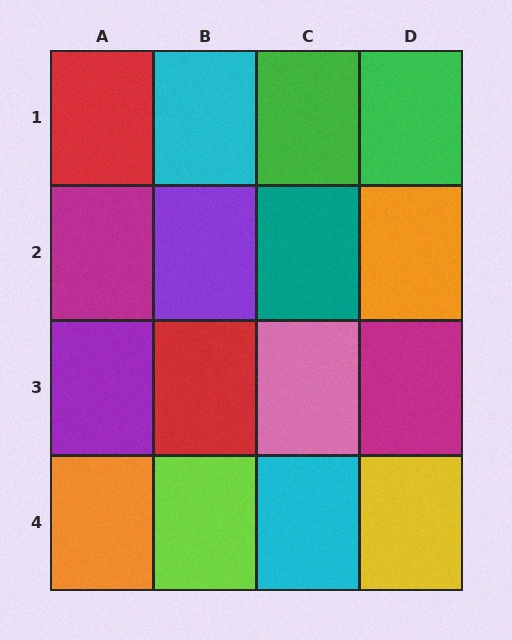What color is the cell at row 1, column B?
Cyan.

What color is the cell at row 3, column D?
Magenta.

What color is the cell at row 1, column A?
Red.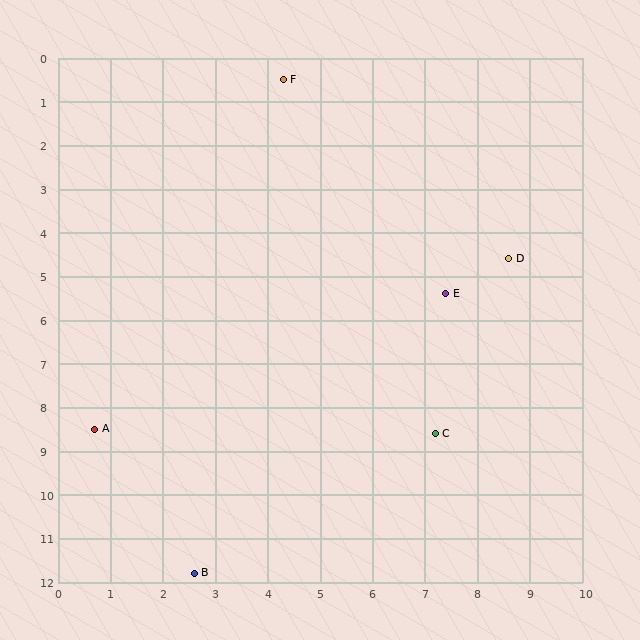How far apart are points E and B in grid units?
Points E and B are about 8.0 grid units apart.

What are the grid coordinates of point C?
Point C is at approximately (7.2, 8.6).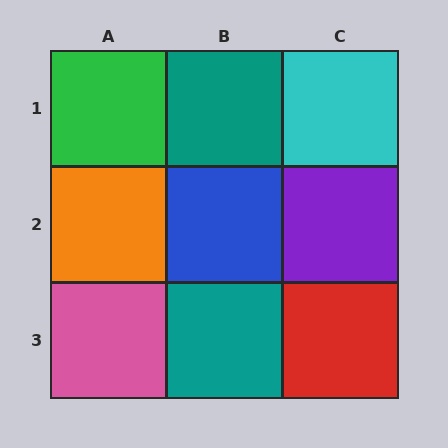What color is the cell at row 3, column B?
Teal.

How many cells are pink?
1 cell is pink.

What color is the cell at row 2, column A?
Orange.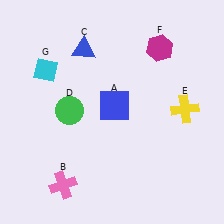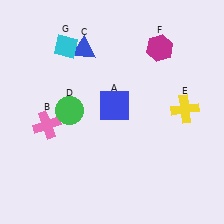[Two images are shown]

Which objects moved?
The objects that moved are: the pink cross (B), the cyan diamond (G).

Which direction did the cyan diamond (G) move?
The cyan diamond (G) moved up.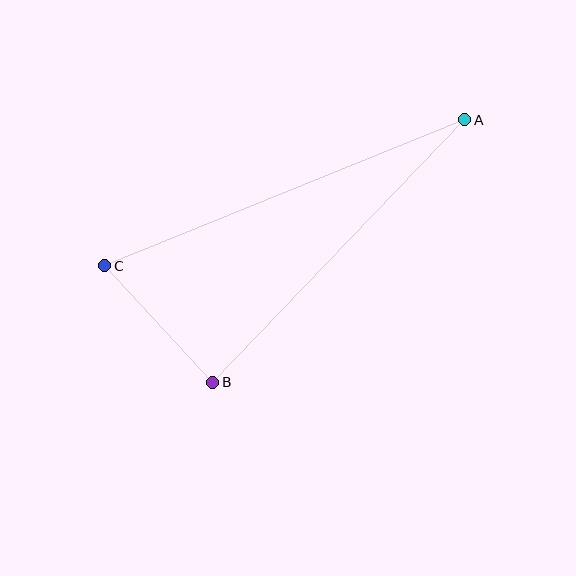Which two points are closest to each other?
Points B and C are closest to each other.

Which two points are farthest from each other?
Points A and C are farthest from each other.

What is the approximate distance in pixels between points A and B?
The distance between A and B is approximately 364 pixels.